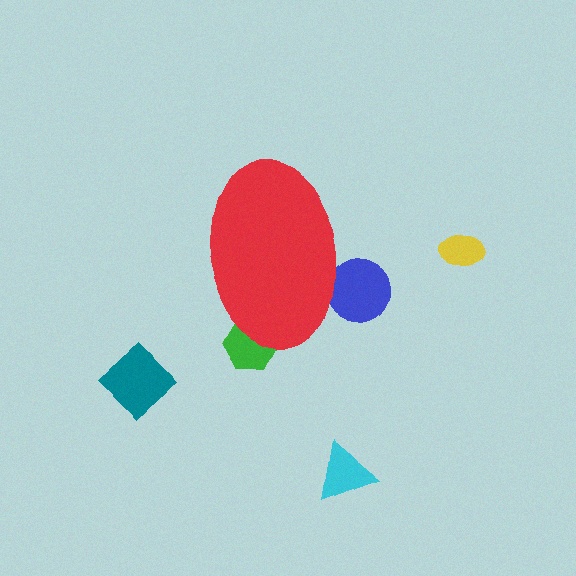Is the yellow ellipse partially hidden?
No, the yellow ellipse is fully visible.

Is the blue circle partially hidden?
Yes, the blue circle is partially hidden behind the red ellipse.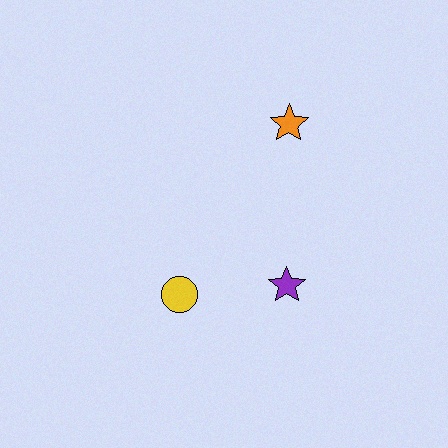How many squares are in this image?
There are no squares.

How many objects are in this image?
There are 3 objects.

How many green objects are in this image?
There are no green objects.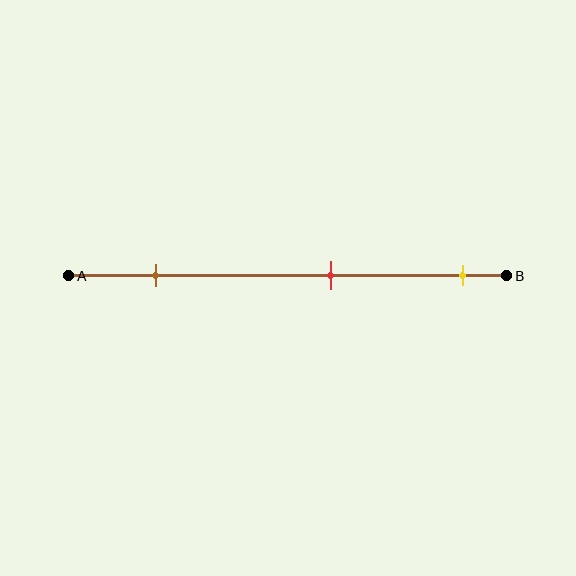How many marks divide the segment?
There are 3 marks dividing the segment.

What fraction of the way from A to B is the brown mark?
The brown mark is approximately 20% (0.2) of the way from A to B.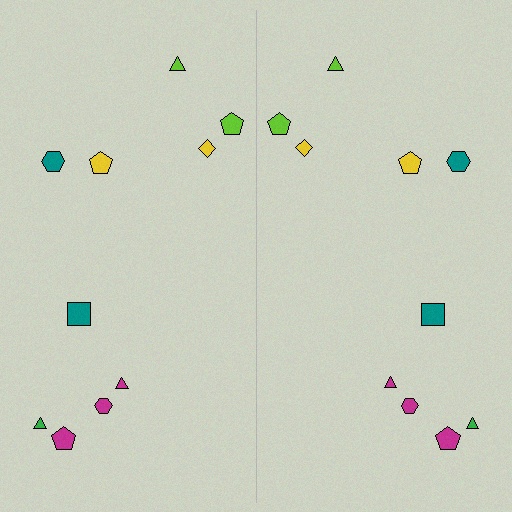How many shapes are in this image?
There are 20 shapes in this image.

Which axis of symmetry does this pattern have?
The pattern has a vertical axis of symmetry running through the center of the image.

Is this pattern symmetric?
Yes, this pattern has bilateral (reflection) symmetry.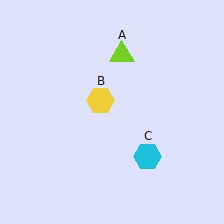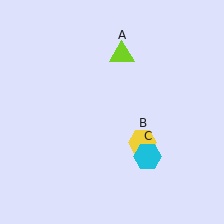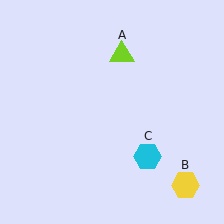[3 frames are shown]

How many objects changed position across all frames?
1 object changed position: yellow hexagon (object B).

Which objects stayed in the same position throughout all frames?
Lime triangle (object A) and cyan hexagon (object C) remained stationary.